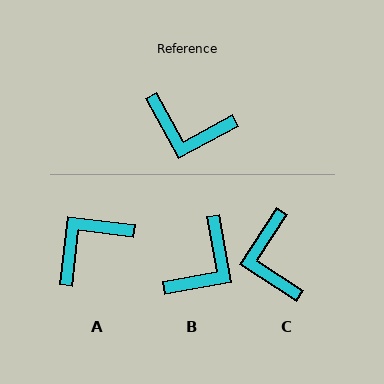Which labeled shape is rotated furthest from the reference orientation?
A, about 125 degrees away.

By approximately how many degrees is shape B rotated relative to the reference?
Approximately 72 degrees counter-clockwise.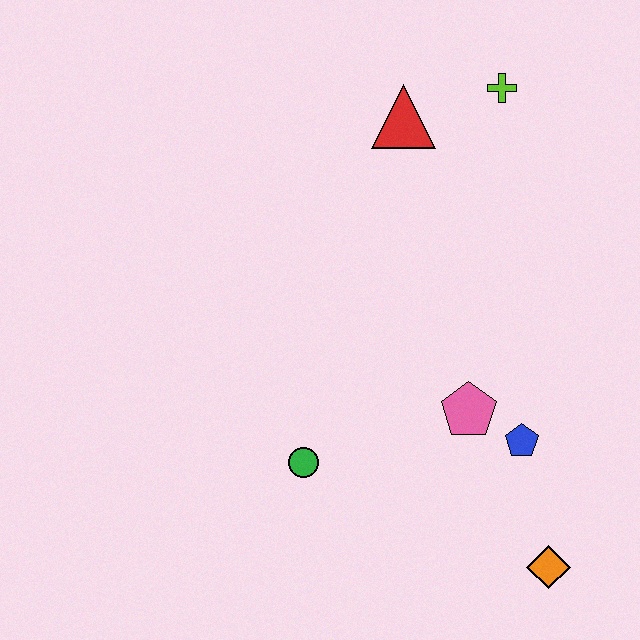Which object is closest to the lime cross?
The red triangle is closest to the lime cross.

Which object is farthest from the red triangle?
The orange diamond is farthest from the red triangle.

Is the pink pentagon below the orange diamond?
No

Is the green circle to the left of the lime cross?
Yes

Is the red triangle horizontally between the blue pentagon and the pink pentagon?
No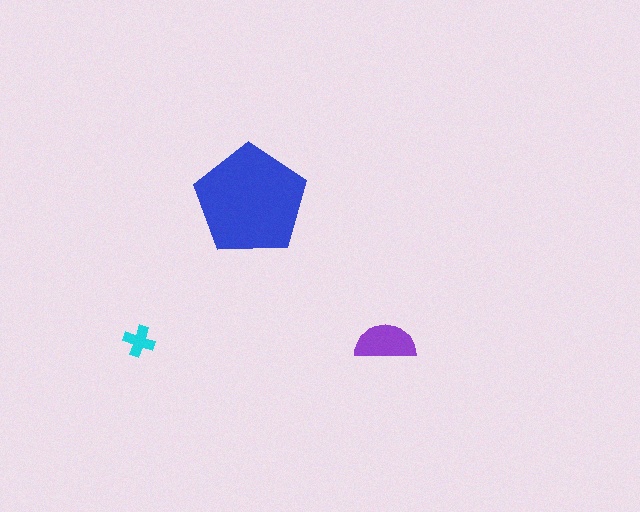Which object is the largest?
The blue pentagon.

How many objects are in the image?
There are 3 objects in the image.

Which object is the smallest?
The cyan cross.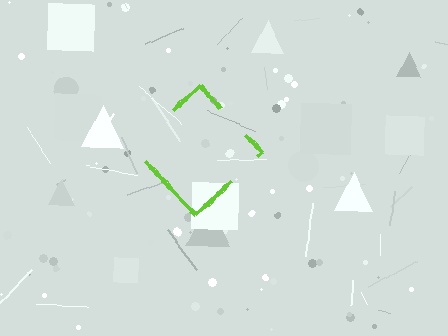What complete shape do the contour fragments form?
The contour fragments form a diamond.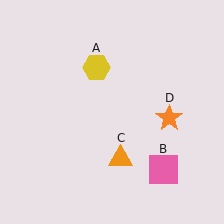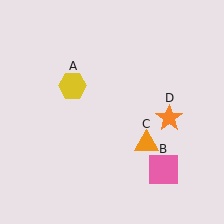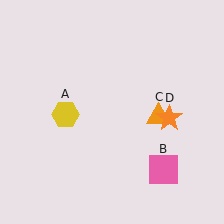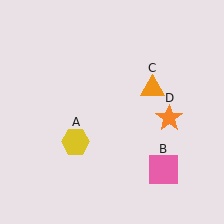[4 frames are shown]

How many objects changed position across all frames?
2 objects changed position: yellow hexagon (object A), orange triangle (object C).